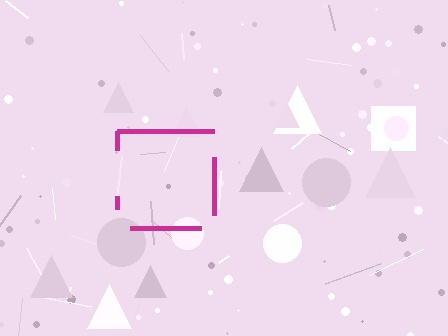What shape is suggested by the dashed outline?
The dashed outline suggests a square.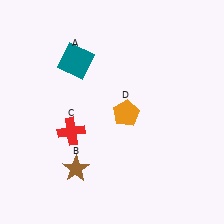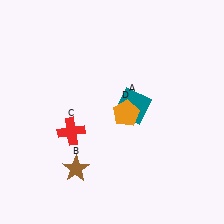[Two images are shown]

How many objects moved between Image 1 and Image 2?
1 object moved between the two images.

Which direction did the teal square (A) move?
The teal square (A) moved right.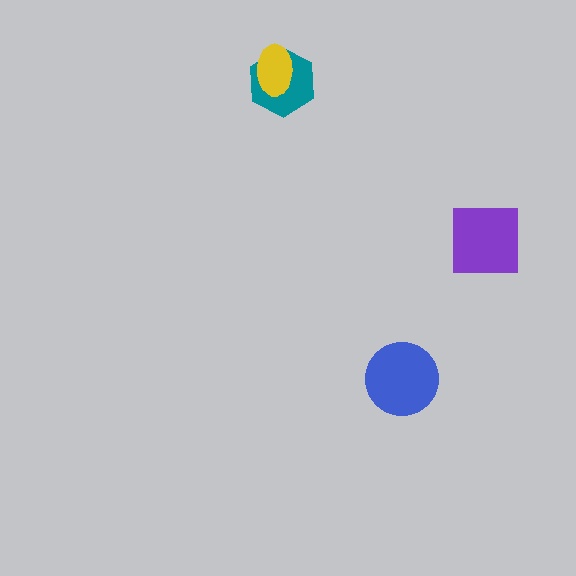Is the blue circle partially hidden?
No, no other shape covers it.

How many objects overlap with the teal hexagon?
1 object overlaps with the teal hexagon.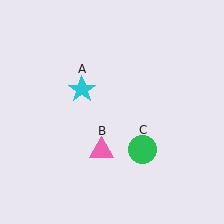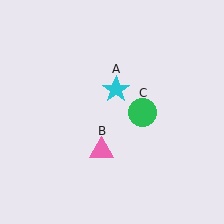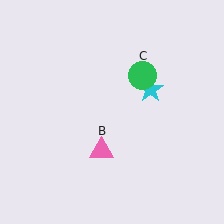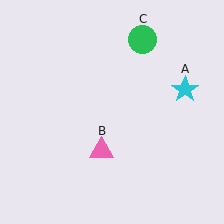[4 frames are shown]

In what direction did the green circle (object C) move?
The green circle (object C) moved up.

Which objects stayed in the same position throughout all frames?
Pink triangle (object B) remained stationary.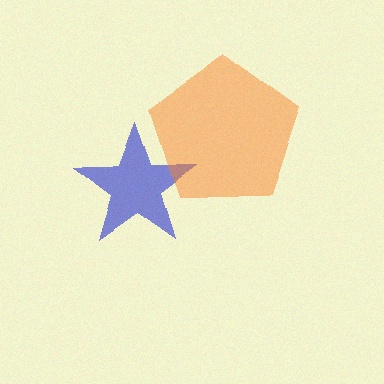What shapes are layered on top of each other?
The layered shapes are: a blue star, an orange pentagon.